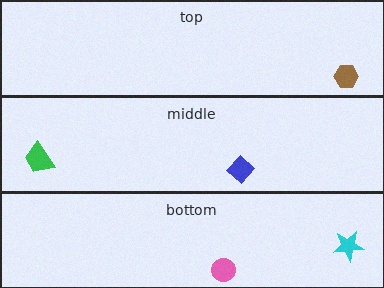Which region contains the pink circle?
The bottom region.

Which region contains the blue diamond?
The middle region.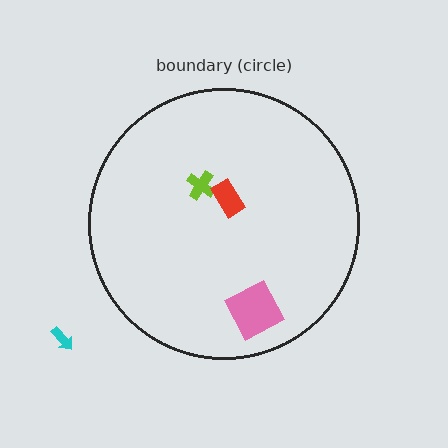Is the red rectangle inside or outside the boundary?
Inside.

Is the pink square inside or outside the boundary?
Inside.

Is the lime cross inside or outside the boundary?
Inside.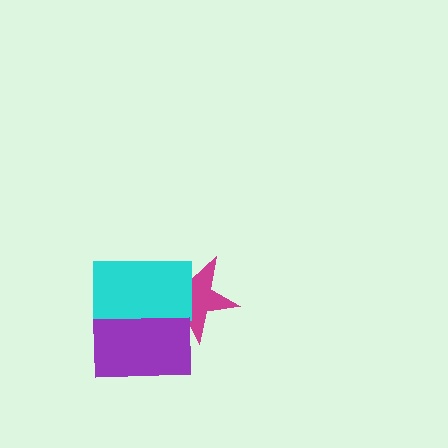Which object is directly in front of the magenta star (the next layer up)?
The cyan rectangle is directly in front of the magenta star.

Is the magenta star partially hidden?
Yes, it is partially covered by another shape.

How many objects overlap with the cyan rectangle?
2 objects overlap with the cyan rectangle.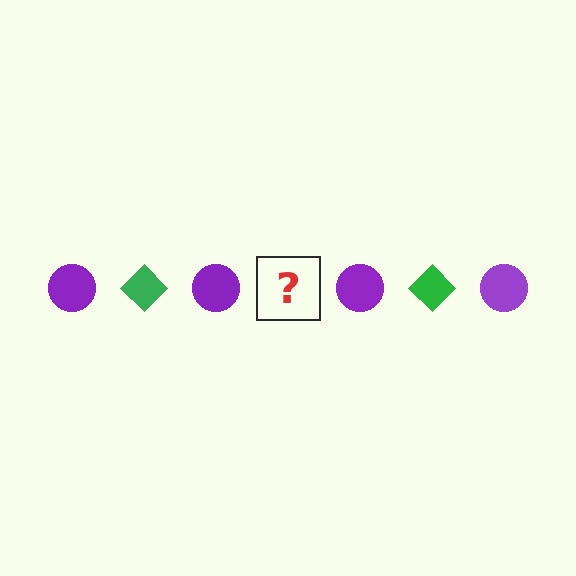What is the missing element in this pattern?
The missing element is a green diamond.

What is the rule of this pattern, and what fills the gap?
The rule is that the pattern alternates between purple circle and green diamond. The gap should be filled with a green diamond.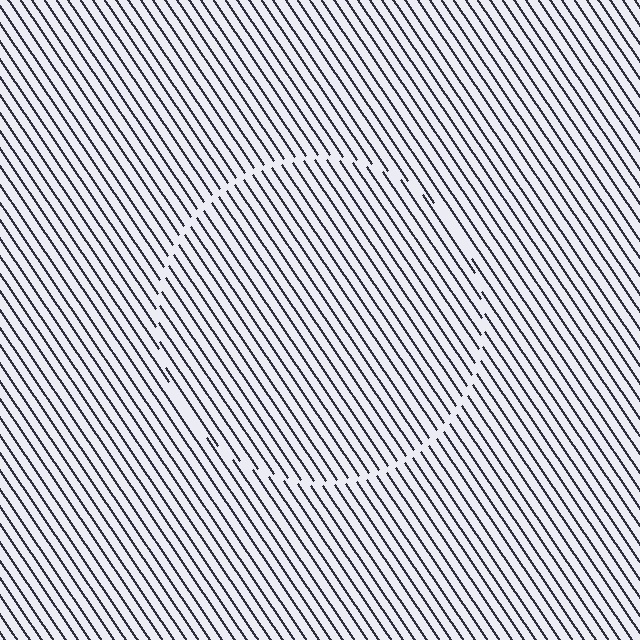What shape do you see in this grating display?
An illusory circle. The interior of the shape contains the same grating, shifted by half a period — the contour is defined by the phase discontinuity where line-ends from the inner and outer gratings abut.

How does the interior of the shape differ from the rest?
The interior of the shape contains the same grating, shifted by half a period — the contour is defined by the phase discontinuity where line-ends from the inner and outer gratings abut.